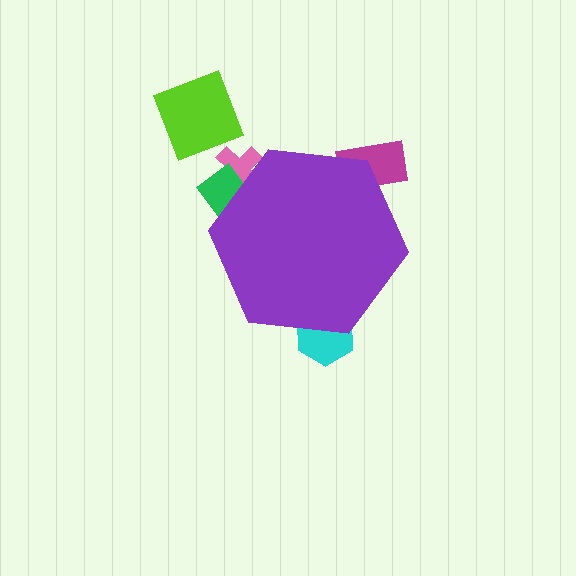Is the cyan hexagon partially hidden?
Yes, the cyan hexagon is partially hidden behind the purple hexagon.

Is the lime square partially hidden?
No, the lime square is fully visible.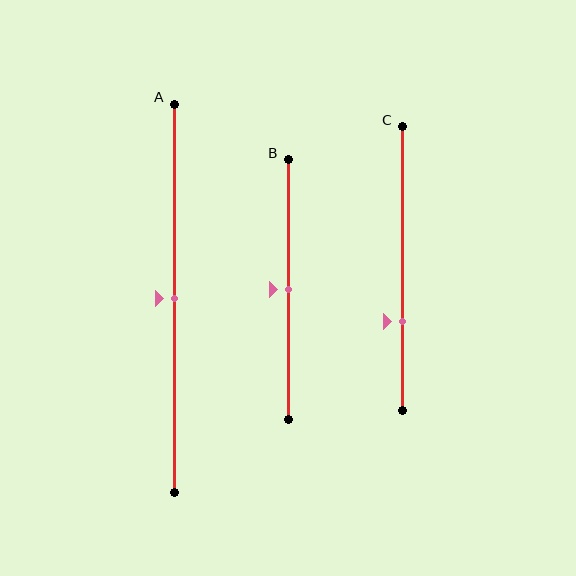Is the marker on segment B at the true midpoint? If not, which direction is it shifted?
Yes, the marker on segment B is at the true midpoint.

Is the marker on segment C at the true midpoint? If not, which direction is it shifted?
No, the marker on segment C is shifted downward by about 19% of the segment length.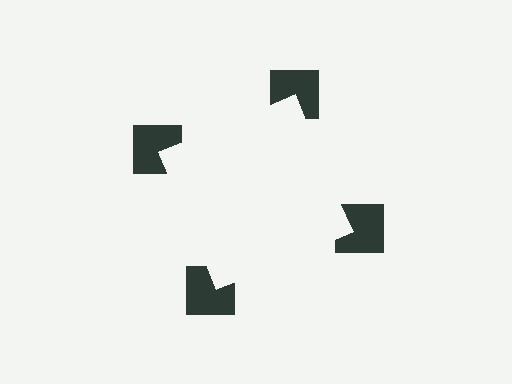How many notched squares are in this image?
There are 4 — one at each vertex of the illusory square.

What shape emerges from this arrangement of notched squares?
An illusory square — its edges are inferred from the aligned wedge cuts in the notched squares, not physically drawn.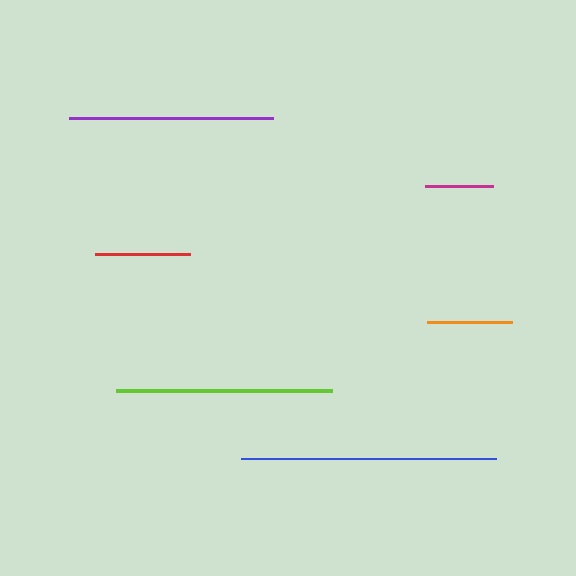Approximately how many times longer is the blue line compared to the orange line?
The blue line is approximately 3.0 times the length of the orange line.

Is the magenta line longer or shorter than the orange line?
The orange line is longer than the magenta line.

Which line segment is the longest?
The blue line is the longest at approximately 255 pixels.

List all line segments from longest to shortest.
From longest to shortest: blue, lime, purple, red, orange, magenta.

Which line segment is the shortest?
The magenta line is the shortest at approximately 68 pixels.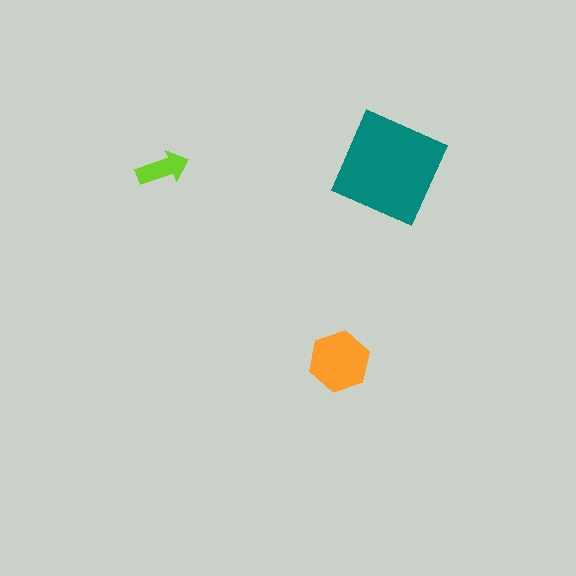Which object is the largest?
The teal square.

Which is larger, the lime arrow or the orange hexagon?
The orange hexagon.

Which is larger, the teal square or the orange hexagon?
The teal square.